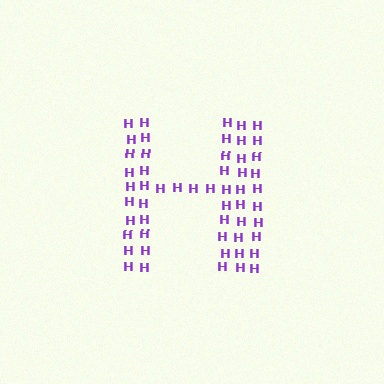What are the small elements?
The small elements are letter H's.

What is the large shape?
The large shape is the letter H.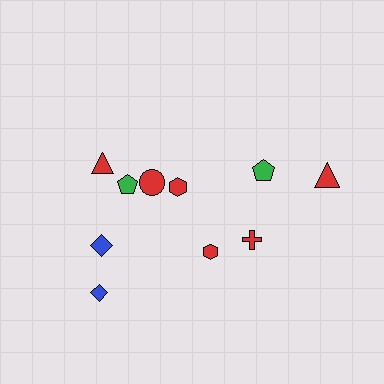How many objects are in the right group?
There are 4 objects.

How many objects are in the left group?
There are 6 objects.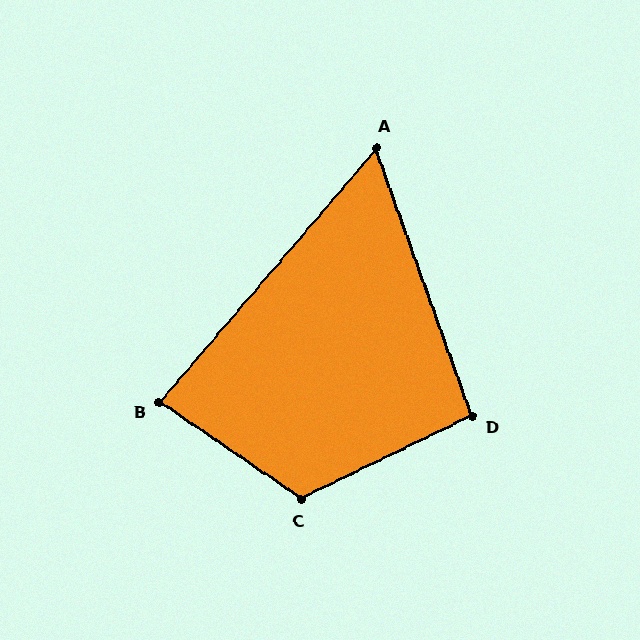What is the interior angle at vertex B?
Approximately 84 degrees (acute).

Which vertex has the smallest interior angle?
A, at approximately 60 degrees.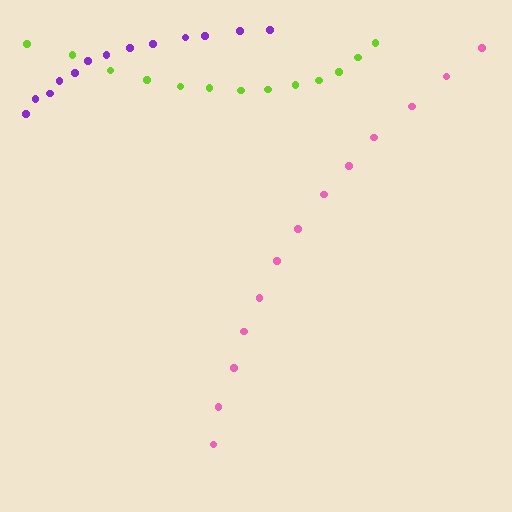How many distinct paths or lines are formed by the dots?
There are 3 distinct paths.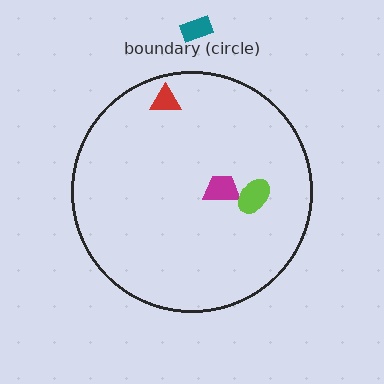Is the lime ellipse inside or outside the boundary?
Inside.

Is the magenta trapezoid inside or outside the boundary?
Inside.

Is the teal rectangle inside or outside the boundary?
Outside.